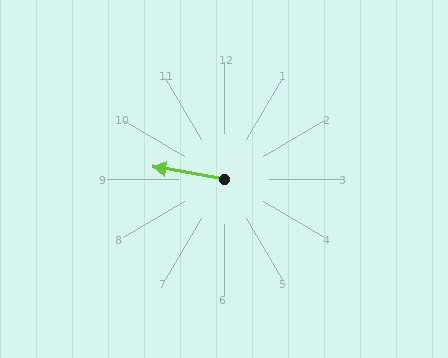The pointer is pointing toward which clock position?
Roughly 9 o'clock.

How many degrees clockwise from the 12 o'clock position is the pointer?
Approximately 280 degrees.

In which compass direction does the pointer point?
West.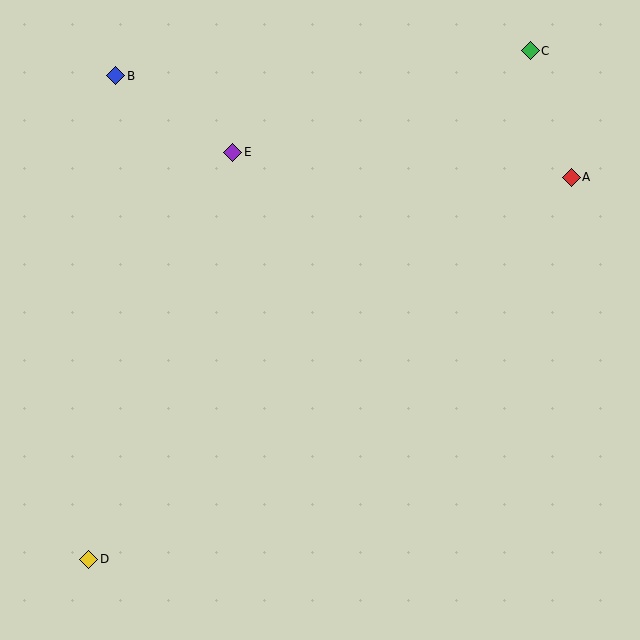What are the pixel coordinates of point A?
Point A is at (571, 177).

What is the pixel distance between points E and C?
The distance between E and C is 315 pixels.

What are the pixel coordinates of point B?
Point B is at (116, 76).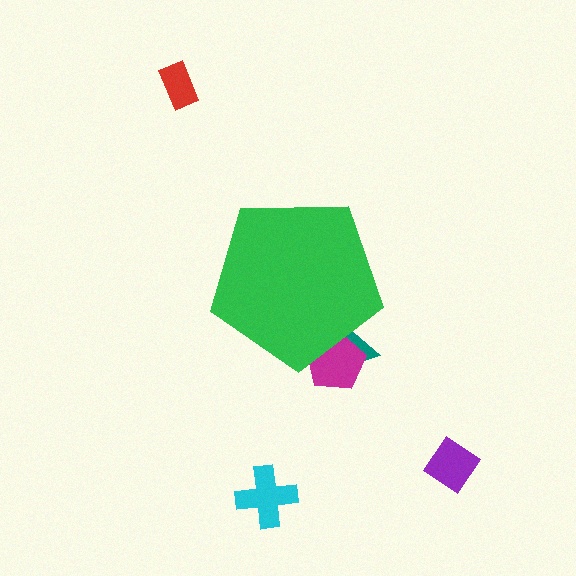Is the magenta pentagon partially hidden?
Yes, the magenta pentagon is partially hidden behind the green pentagon.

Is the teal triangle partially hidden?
Yes, the teal triangle is partially hidden behind the green pentagon.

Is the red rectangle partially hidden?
No, the red rectangle is fully visible.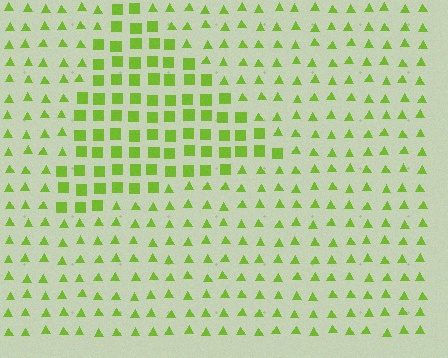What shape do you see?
I see a triangle.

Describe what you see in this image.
The image is filled with small lime elements arranged in a uniform grid. A triangle-shaped region contains squares, while the surrounding area contains triangles. The boundary is defined purely by the change in element shape.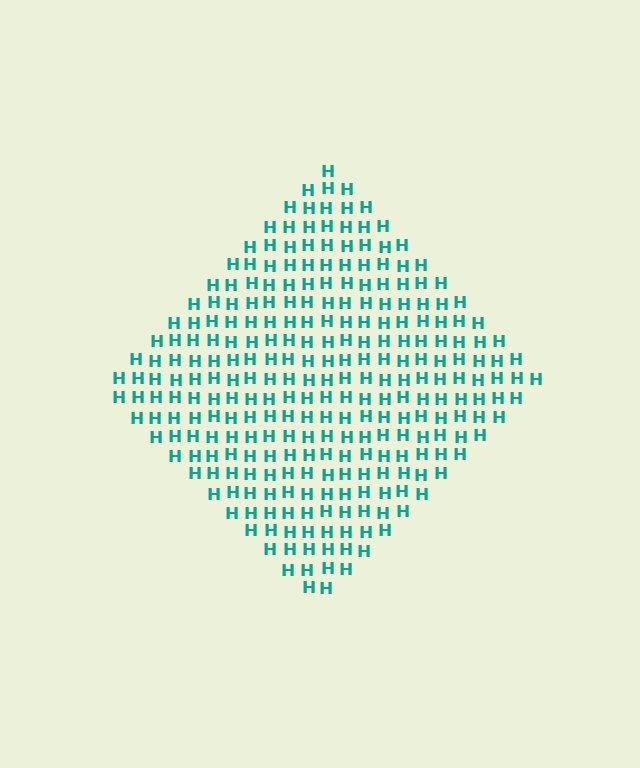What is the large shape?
The large shape is a diamond.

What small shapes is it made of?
It is made of small letter H's.